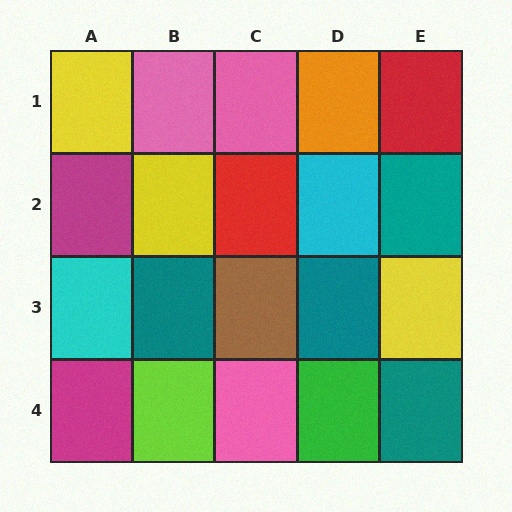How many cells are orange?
1 cell is orange.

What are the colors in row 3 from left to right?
Cyan, teal, brown, teal, yellow.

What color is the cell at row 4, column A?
Magenta.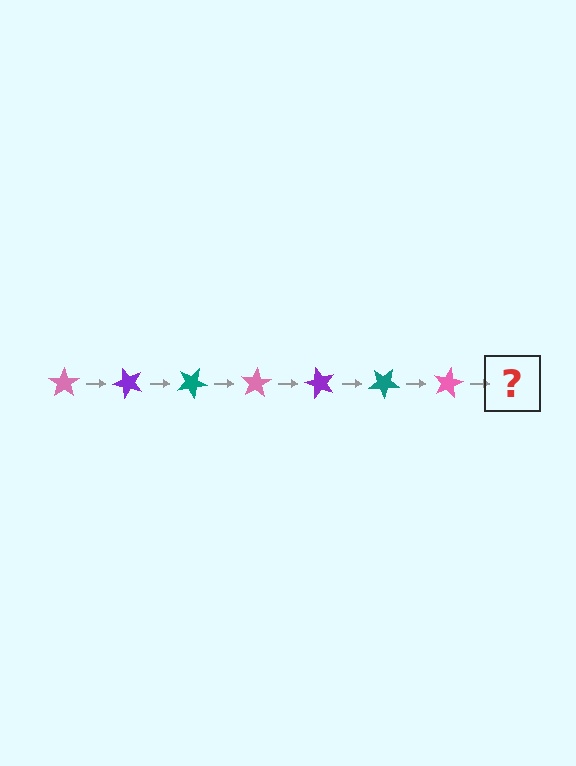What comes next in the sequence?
The next element should be a purple star, rotated 350 degrees from the start.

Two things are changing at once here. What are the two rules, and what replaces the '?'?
The two rules are that it rotates 50 degrees each step and the color cycles through pink, purple, and teal. The '?' should be a purple star, rotated 350 degrees from the start.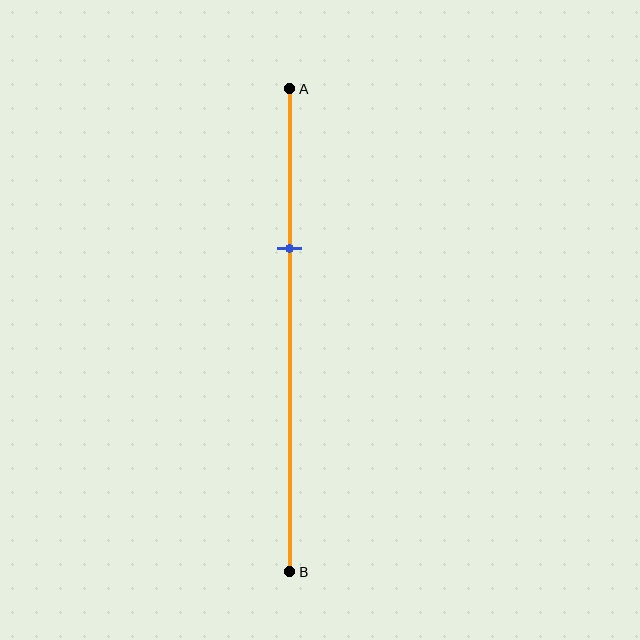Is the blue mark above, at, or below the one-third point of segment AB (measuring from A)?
The blue mark is approximately at the one-third point of segment AB.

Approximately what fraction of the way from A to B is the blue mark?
The blue mark is approximately 35% of the way from A to B.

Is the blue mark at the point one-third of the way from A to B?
Yes, the mark is approximately at the one-third point.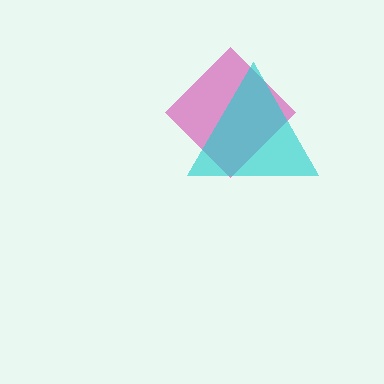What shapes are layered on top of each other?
The layered shapes are: a magenta diamond, a cyan triangle.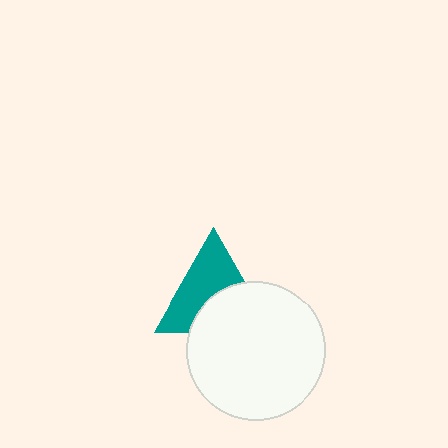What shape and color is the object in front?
The object in front is a white circle.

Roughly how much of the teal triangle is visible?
About half of it is visible (roughly 56%).